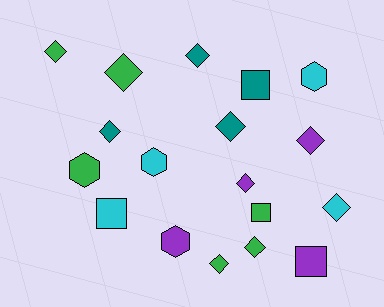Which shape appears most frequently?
Diamond, with 10 objects.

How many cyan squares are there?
There is 1 cyan square.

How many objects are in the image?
There are 18 objects.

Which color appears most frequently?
Green, with 6 objects.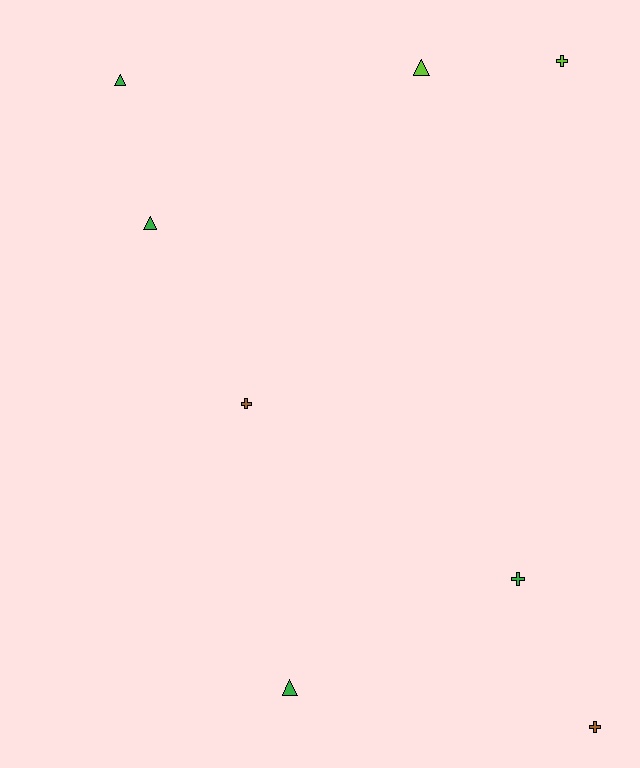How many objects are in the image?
There are 8 objects.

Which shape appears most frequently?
Triangle, with 4 objects.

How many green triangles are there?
There are 3 green triangles.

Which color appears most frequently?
Green, with 4 objects.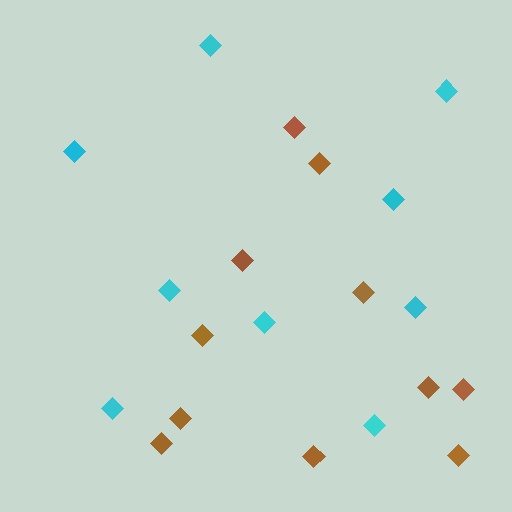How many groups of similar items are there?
There are 2 groups: one group of cyan diamonds (9) and one group of brown diamonds (11).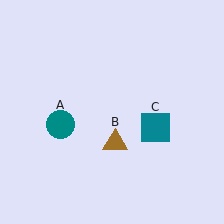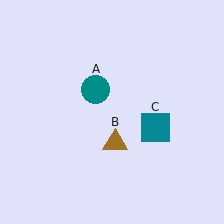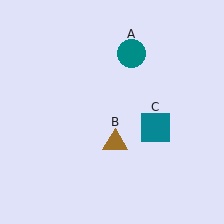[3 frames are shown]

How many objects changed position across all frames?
1 object changed position: teal circle (object A).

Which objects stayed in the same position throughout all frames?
Brown triangle (object B) and teal square (object C) remained stationary.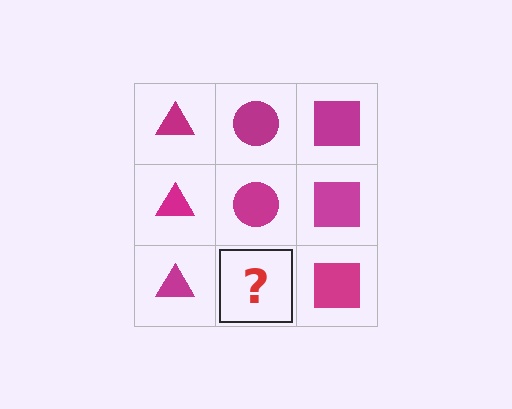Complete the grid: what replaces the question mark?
The question mark should be replaced with a magenta circle.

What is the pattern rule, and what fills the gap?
The rule is that each column has a consistent shape. The gap should be filled with a magenta circle.